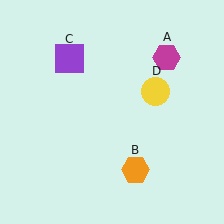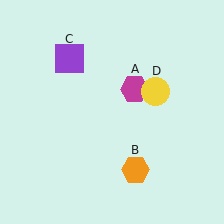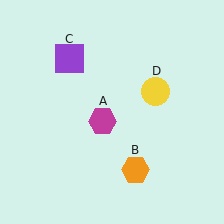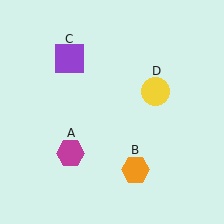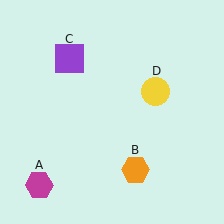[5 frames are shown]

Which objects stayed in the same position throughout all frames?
Orange hexagon (object B) and purple square (object C) and yellow circle (object D) remained stationary.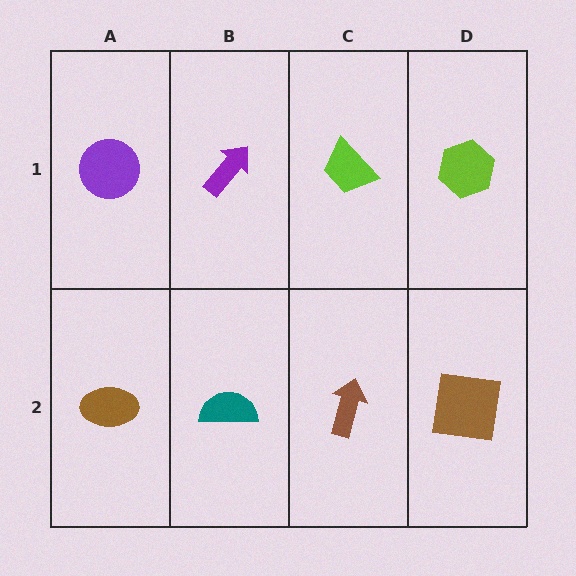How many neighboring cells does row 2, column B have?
3.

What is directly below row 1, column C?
A brown arrow.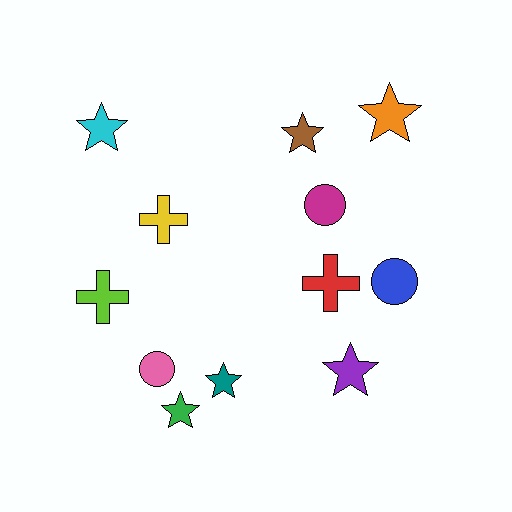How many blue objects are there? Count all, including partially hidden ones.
There is 1 blue object.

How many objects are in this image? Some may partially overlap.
There are 12 objects.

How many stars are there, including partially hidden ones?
There are 6 stars.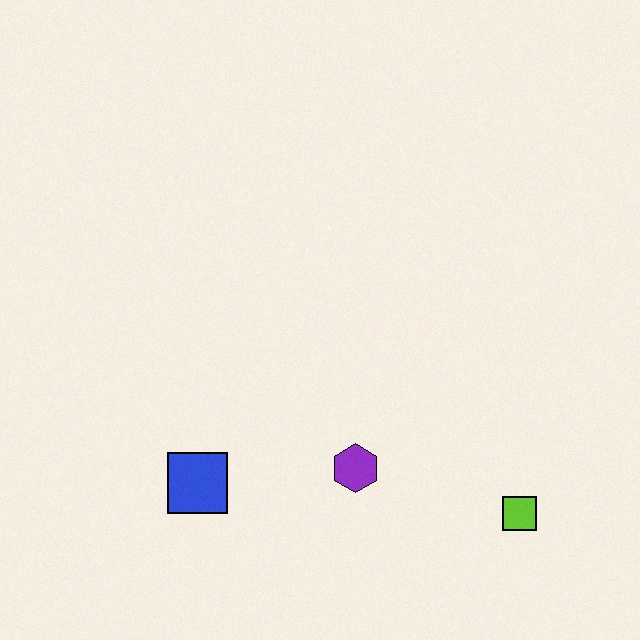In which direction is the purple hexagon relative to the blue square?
The purple hexagon is to the right of the blue square.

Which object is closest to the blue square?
The purple hexagon is closest to the blue square.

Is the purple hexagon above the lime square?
Yes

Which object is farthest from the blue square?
The lime square is farthest from the blue square.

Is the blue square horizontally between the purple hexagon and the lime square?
No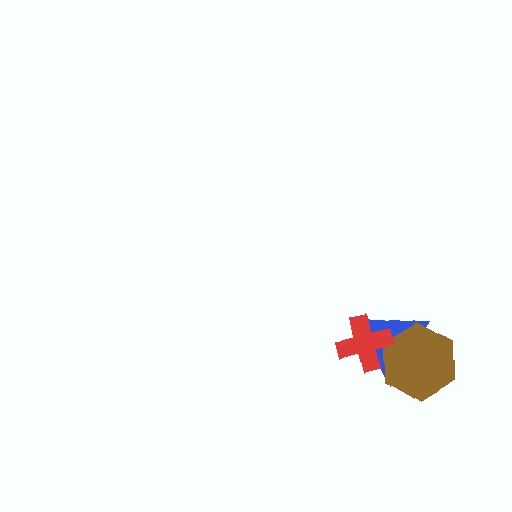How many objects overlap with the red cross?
2 objects overlap with the red cross.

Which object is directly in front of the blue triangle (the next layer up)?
The brown hexagon is directly in front of the blue triangle.